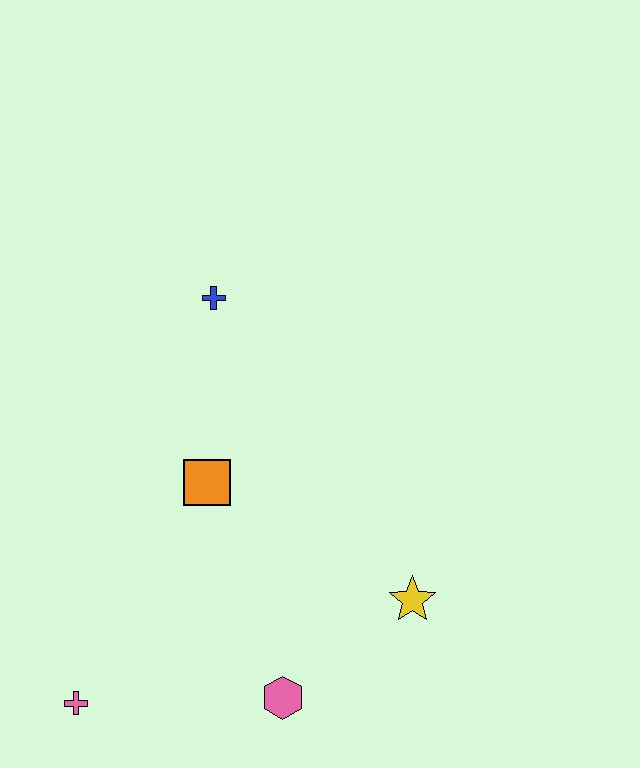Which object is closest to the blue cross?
The orange square is closest to the blue cross.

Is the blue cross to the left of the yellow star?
Yes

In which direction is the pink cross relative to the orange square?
The pink cross is below the orange square.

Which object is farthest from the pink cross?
The blue cross is farthest from the pink cross.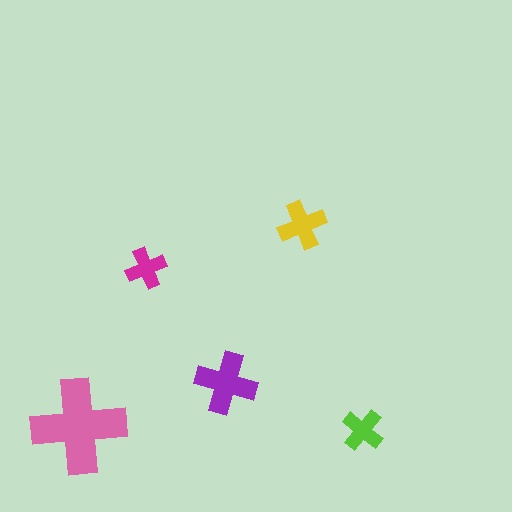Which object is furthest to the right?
The lime cross is rightmost.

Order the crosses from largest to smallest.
the pink one, the purple one, the yellow one, the lime one, the magenta one.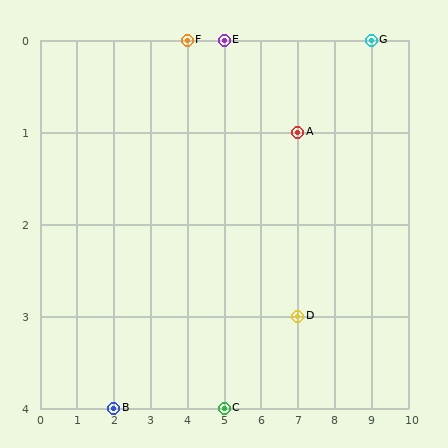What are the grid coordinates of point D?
Point D is at grid coordinates (7, 3).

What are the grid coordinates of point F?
Point F is at grid coordinates (4, 0).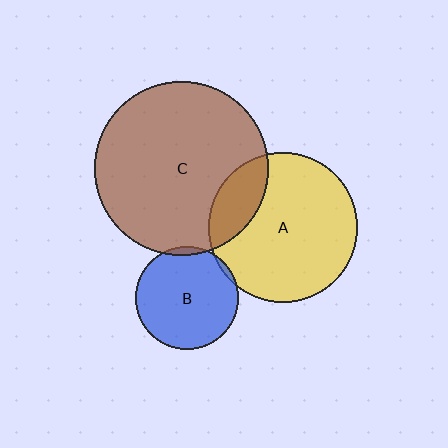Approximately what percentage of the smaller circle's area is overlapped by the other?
Approximately 5%.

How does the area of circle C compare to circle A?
Approximately 1.3 times.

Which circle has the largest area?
Circle C (brown).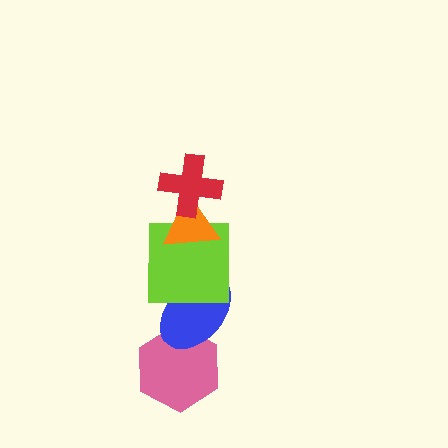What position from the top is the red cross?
The red cross is 1st from the top.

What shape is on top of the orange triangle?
The red cross is on top of the orange triangle.